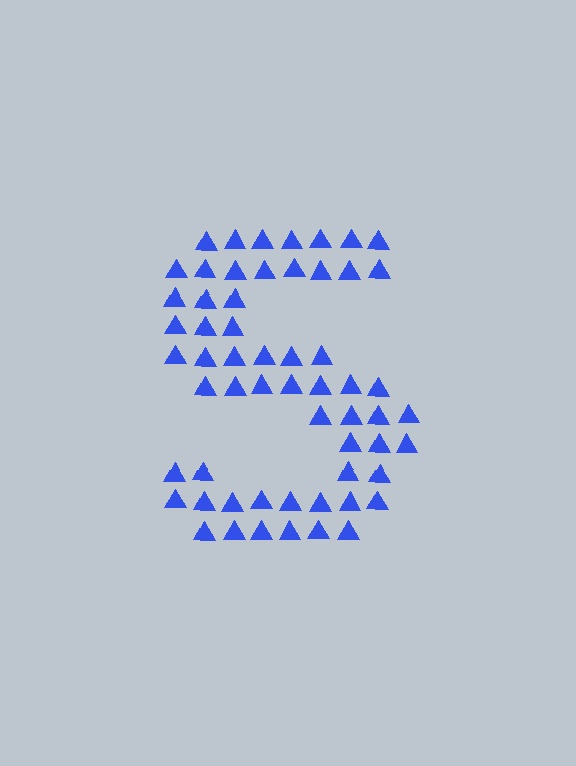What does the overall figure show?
The overall figure shows the letter S.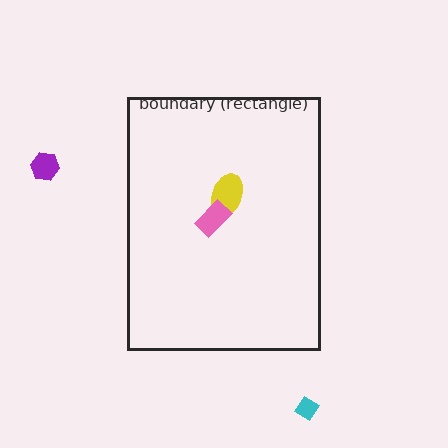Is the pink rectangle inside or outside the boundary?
Inside.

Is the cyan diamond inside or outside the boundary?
Outside.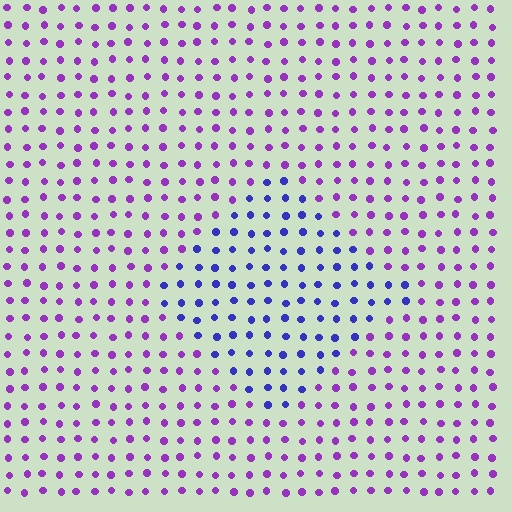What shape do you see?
I see a diamond.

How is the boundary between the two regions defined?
The boundary is defined purely by a slight shift in hue (about 42 degrees). Spacing, size, and orientation are identical on both sides.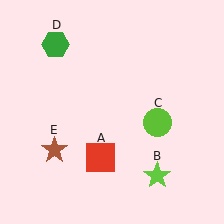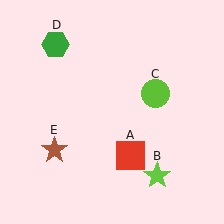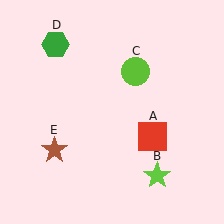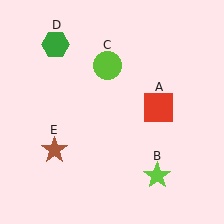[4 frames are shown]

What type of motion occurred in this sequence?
The red square (object A), lime circle (object C) rotated counterclockwise around the center of the scene.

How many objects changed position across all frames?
2 objects changed position: red square (object A), lime circle (object C).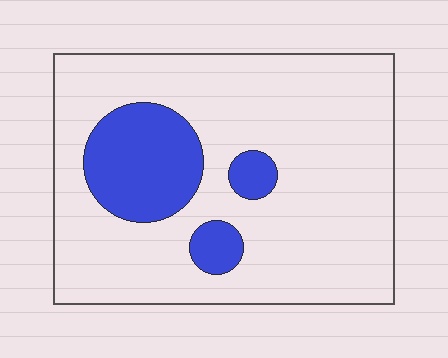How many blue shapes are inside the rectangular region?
3.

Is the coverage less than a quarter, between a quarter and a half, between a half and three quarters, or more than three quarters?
Less than a quarter.